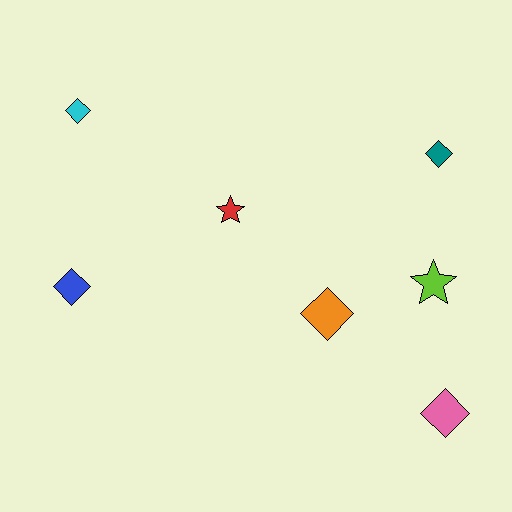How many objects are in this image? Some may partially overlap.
There are 7 objects.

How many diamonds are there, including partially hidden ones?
There are 5 diamonds.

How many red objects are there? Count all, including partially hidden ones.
There is 1 red object.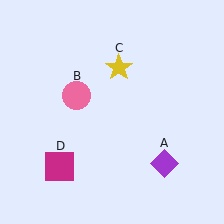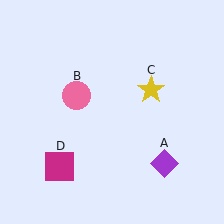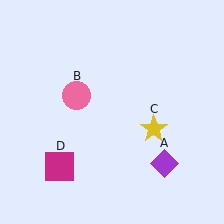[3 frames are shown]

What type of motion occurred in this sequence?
The yellow star (object C) rotated clockwise around the center of the scene.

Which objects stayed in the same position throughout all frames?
Purple diamond (object A) and pink circle (object B) and magenta square (object D) remained stationary.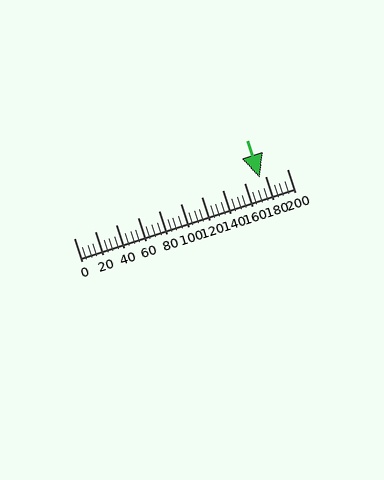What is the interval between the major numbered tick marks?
The major tick marks are spaced 20 units apart.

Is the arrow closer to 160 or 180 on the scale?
The arrow is closer to 180.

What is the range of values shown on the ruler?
The ruler shows values from 0 to 200.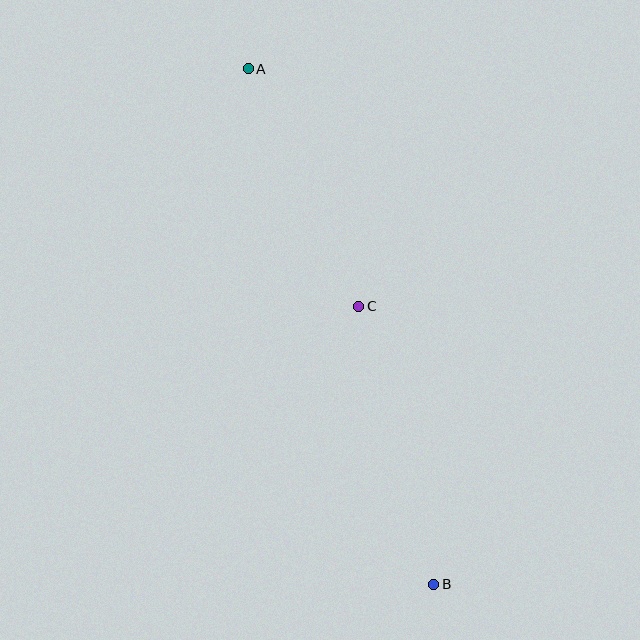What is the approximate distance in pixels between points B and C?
The distance between B and C is approximately 288 pixels.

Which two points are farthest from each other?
Points A and B are farthest from each other.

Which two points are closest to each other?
Points A and C are closest to each other.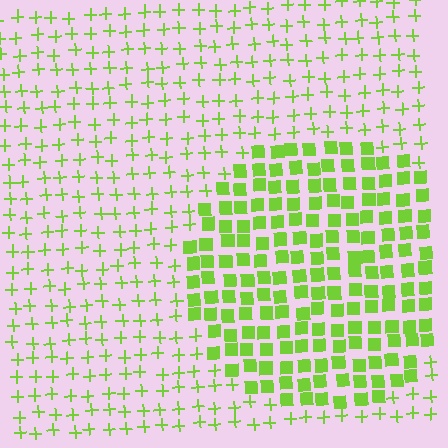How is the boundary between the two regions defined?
The boundary is defined by a change in element shape: squares inside vs. plus signs outside. All elements share the same color and spacing.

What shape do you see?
I see a circle.